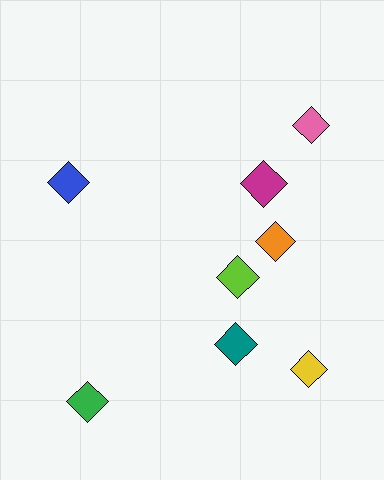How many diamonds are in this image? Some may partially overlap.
There are 8 diamonds.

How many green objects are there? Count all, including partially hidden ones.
There is 1 green object.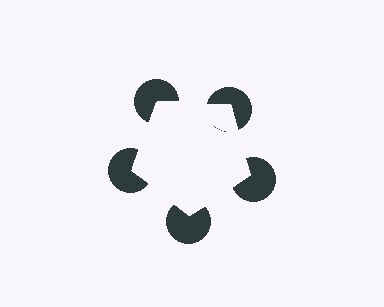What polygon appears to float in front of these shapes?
An illusory pentagon — its edges are inferred from the aligned wedge cuts in the pac-man discs, not physically drawn.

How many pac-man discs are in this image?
There are 5 — one at each vertex of the illusory pentagon.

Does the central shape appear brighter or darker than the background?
It typically appears slightly brighter than the background, even though no actual brightness change is drawn.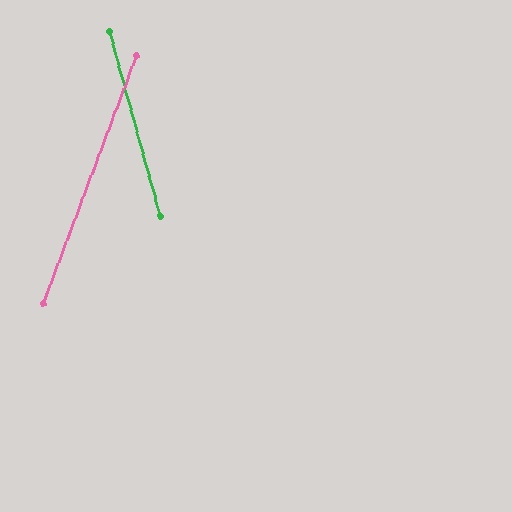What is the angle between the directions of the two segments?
Approximately 36 degrees.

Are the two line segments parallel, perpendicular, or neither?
Neither parallel nor perpendicular — they differ by about 36°.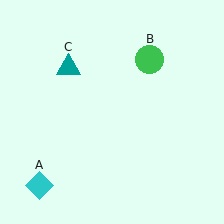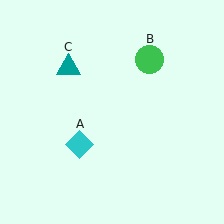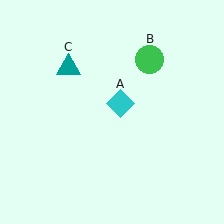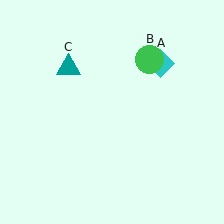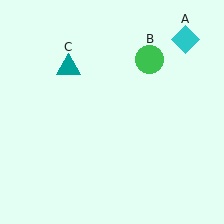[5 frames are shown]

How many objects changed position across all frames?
1 object changed position: cyan diamond (object A).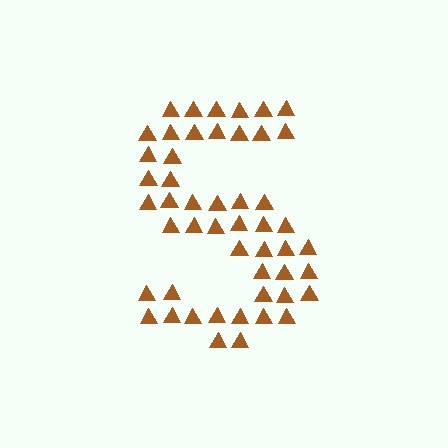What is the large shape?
The large shape is the letter S.